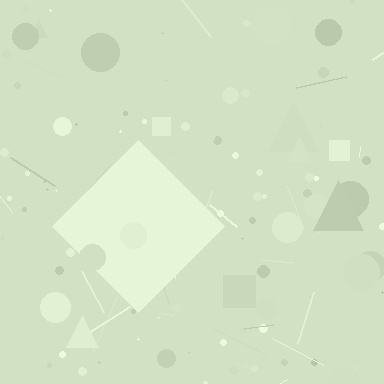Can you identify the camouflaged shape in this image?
The camouflaged shape is a diamond.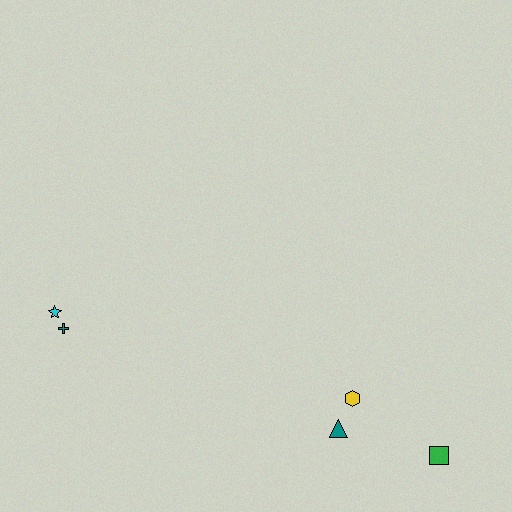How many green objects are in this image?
There is 1 green object.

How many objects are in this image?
There are 5 objects.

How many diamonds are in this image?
There are no diamonds.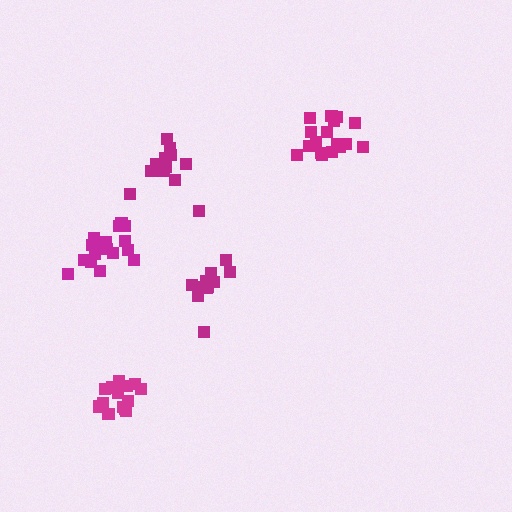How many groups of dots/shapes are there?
There are 5 groups.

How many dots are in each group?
Group 1: 17 dots, Group 2: 14 dots, Group 3: 13 dots, Group 4: 17 dots, Group 5: 11 dots (72 total).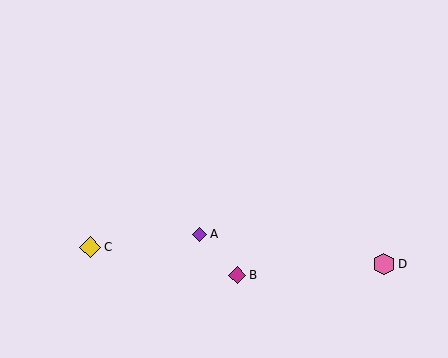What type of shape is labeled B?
Shape B is a magenta diamond.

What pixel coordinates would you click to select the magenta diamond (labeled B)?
Click at (237, 275) to select the magenta diamond B.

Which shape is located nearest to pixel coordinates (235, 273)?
The magenta diamond (labeled B) at (237, 275) is nearest to that location.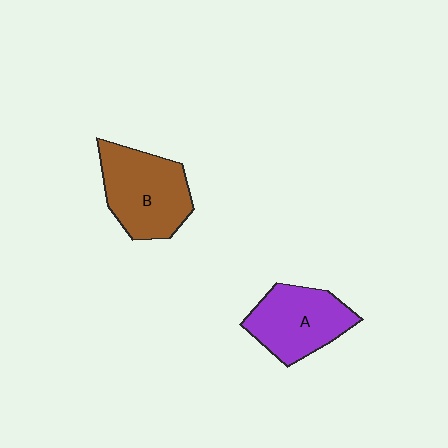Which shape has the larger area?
Shape B (brown).